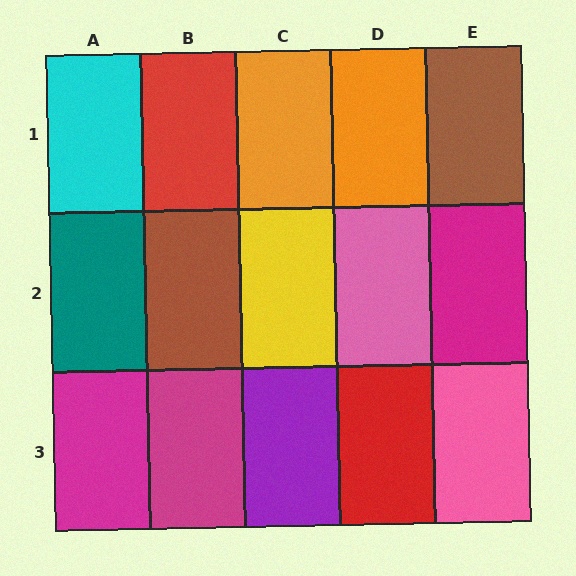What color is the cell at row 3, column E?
Pink.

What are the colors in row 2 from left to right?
Teal, brown, yellow, pink, magenta.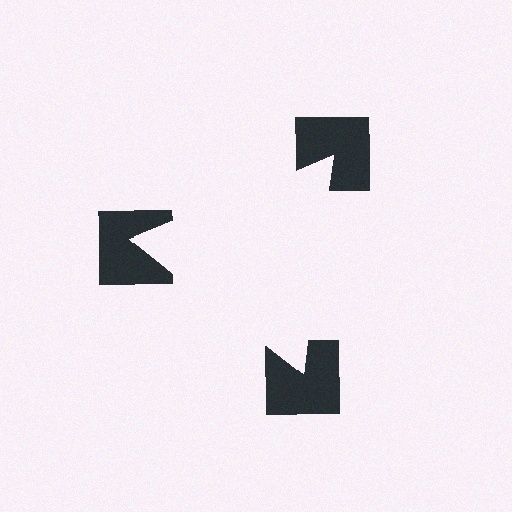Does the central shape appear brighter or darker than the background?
It typically appears slightly brighter than the background, even though no actual brightness change is drawn.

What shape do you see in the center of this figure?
An illusory triangle — its edges are inferred from the aligned wedge cuts in the notched squares, not physically drawn.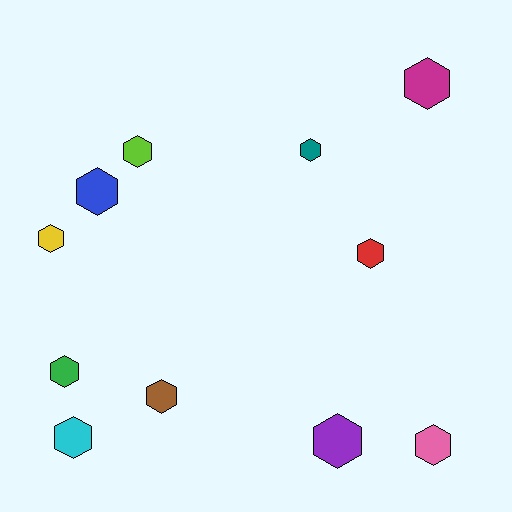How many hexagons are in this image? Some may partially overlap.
There are 11 hexagons.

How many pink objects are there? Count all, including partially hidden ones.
There is 1 pink object.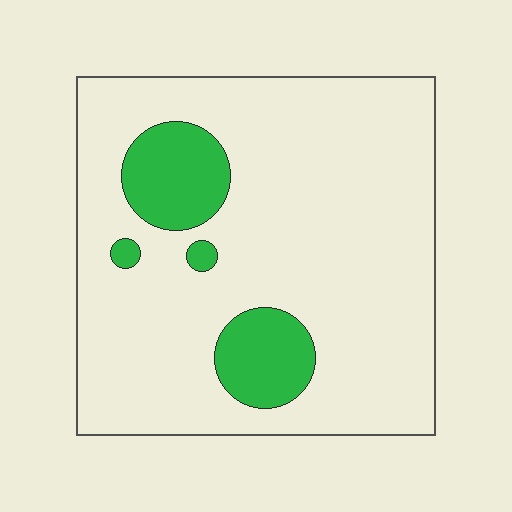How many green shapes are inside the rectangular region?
4.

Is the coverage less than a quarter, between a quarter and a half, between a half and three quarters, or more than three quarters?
Less than a quarter.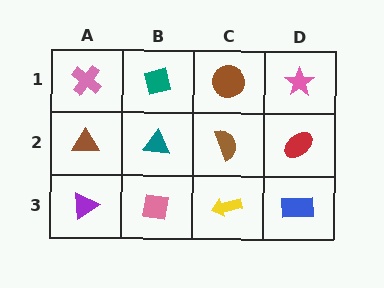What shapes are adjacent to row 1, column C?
A brown semicircle (row 2, column C), a teal square (row 1, column B), a pink star (row 1, column D).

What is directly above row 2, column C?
A brown circle.